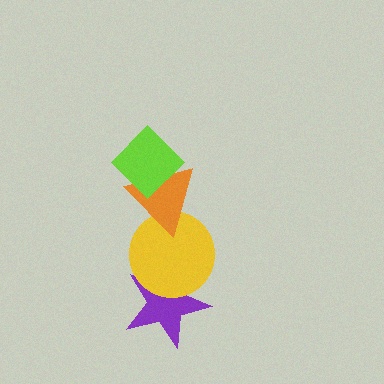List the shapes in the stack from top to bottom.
From top to bottom: the lime diamond, the orange triangle, the yellow circle, the purple star.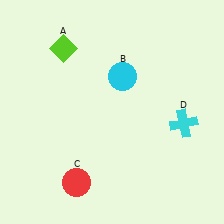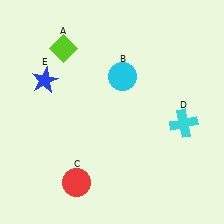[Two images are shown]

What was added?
A blue star (E) was added in Image 2.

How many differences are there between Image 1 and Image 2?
There is 1 difference between the two images.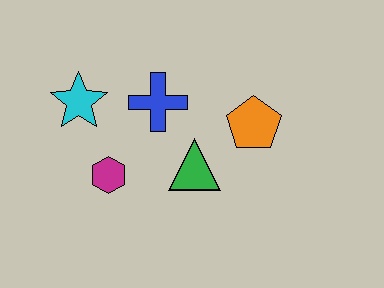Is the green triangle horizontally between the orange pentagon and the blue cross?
Yes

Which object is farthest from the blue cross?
The orange pentagon is farthest from the blue cross.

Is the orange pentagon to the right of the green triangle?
Yes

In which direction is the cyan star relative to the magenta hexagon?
The cyan star is above the magenta hexagon.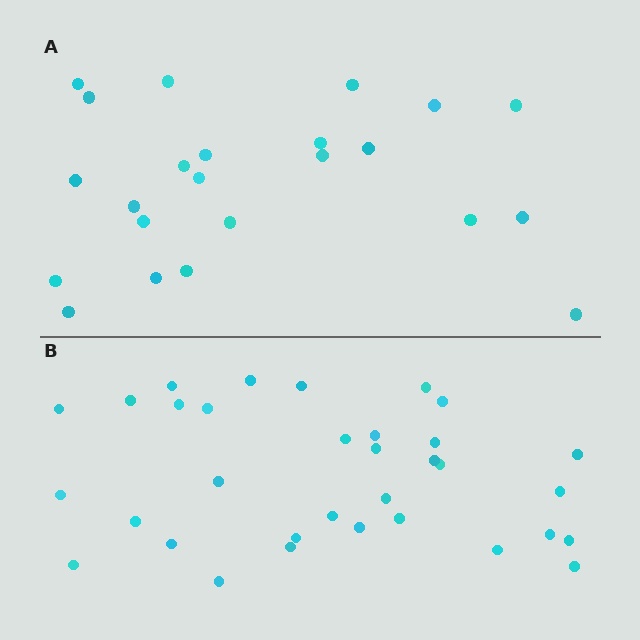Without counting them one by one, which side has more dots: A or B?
Region B (the bottom region) has more dots.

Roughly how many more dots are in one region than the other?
Region B has roughly 10 or so more dots than region A.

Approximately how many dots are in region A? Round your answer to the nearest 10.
About 20 dots. (The exact count is 23, which rounds to 20.)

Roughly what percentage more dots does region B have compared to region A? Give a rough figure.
About 45% more.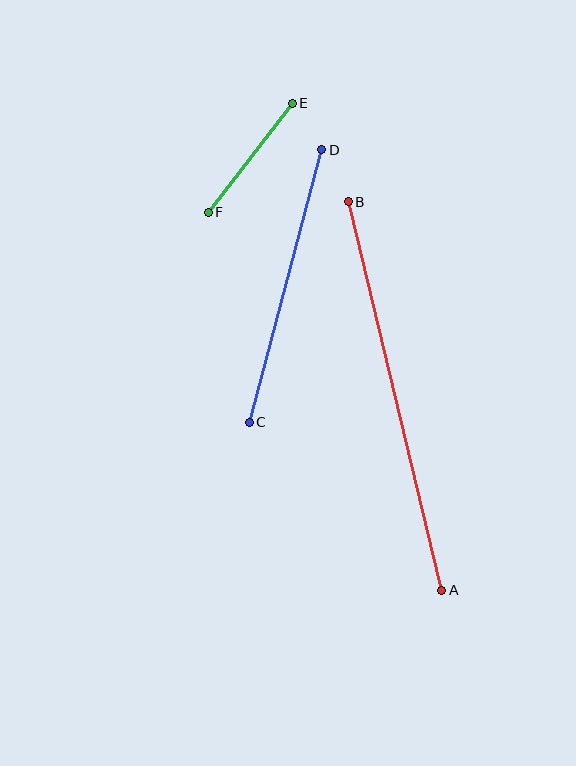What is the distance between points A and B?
The distance is approximately 400 pixels.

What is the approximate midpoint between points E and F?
The midpoint is at approximately (250, 158) pixels.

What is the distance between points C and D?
The distance is approximately 282 pixels.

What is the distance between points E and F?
The distance is approximately 138 pixels.